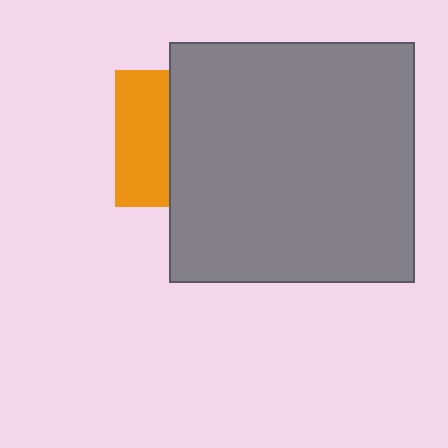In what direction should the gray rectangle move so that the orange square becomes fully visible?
The gray rectangle should move right. That is the shortest direction to clear the overlap and leave the orange square fully visible.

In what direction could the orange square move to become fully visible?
The orange square could move left. That would shift it out from behind the gray rectangle entirely.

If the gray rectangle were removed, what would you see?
You would see the complete orange square.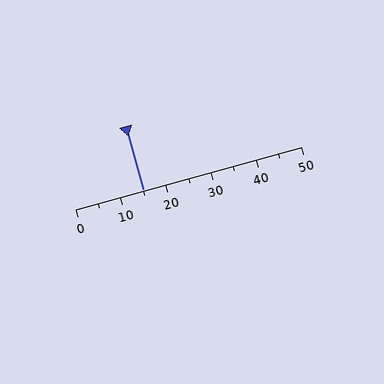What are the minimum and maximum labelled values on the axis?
The axis runs from 0 to 50.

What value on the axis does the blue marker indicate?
The marker indicates approximately 15.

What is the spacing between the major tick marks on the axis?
The major ticks are spaced 10 apart.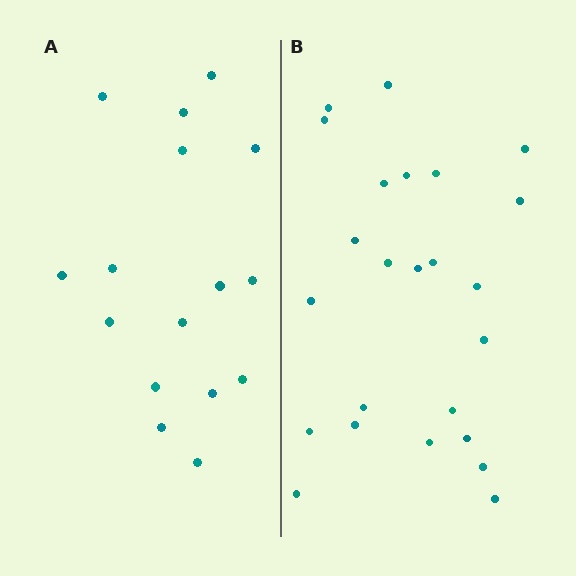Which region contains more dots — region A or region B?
Region B (the right region) has more dots.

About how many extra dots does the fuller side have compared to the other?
Region B has roughly 8 or so more dots than region A.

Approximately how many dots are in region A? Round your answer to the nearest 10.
About 20 dots. (The exact count is 16, which rounds to 20.)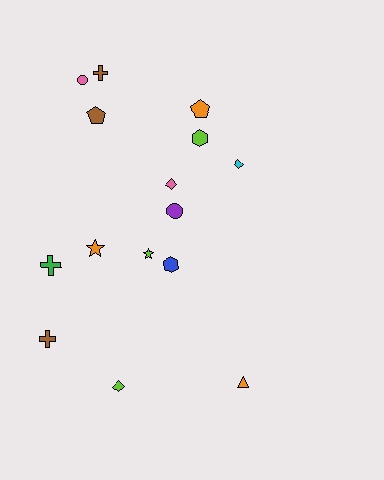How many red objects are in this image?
There are no red objects.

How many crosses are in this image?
There are 3 crosses.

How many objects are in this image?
There are 15 objects.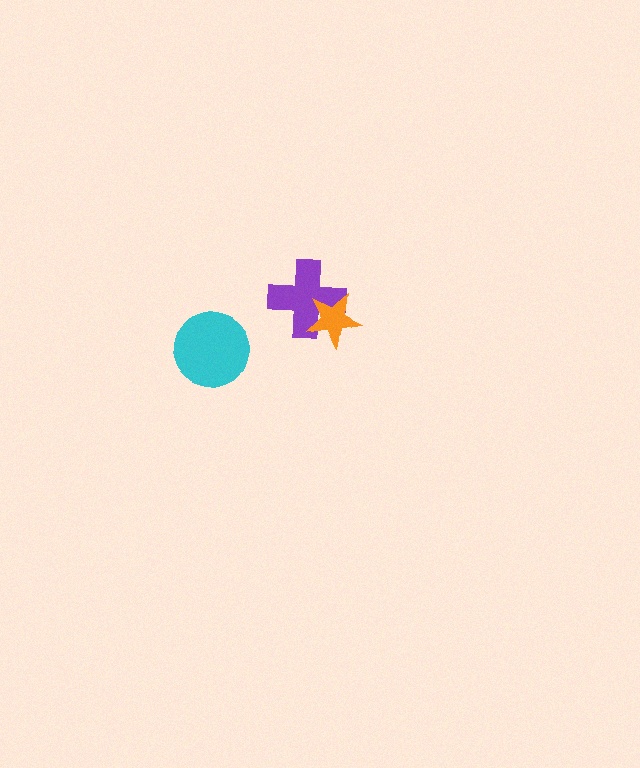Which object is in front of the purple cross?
The orange star is in front of the purple cross.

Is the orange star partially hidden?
No, no other shape covers it.